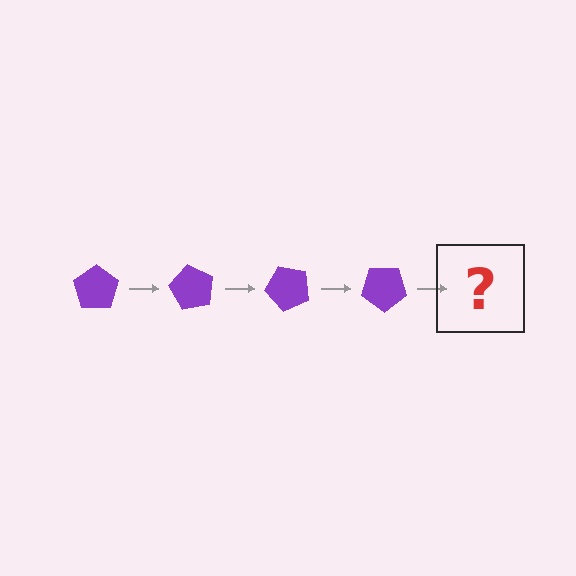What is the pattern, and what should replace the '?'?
The pattern is that the pentagon rotates 60 degrees each step. The '?' should be a purple pentagon rotated 240 degrees.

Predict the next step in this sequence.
The next step is a purple pentagon rotated 240 degrees.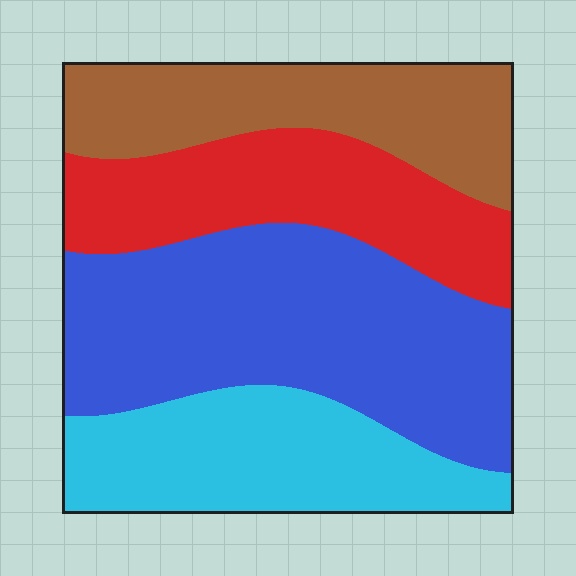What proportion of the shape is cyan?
Cyan takes up about one fifth (1/5) of the shape.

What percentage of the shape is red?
Red takes up between a sixth and a third of the shape.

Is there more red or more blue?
Blue.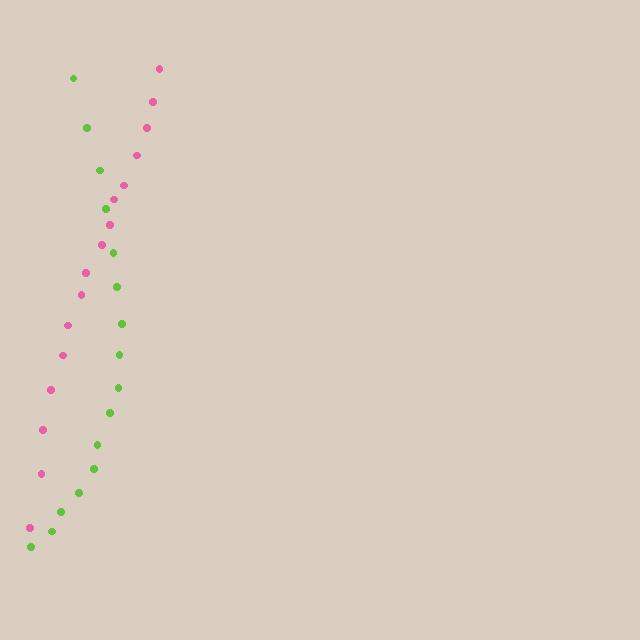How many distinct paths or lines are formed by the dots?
There are 2 distinct paths.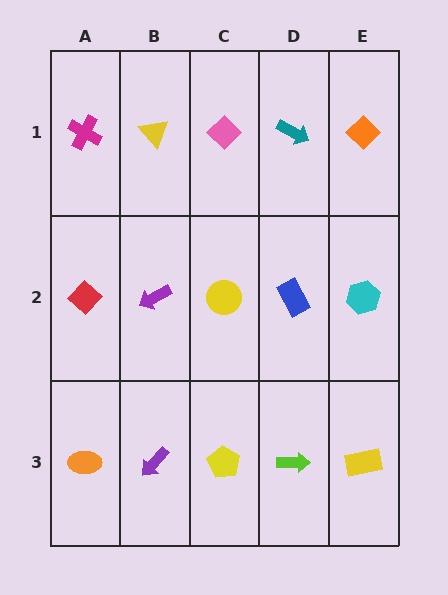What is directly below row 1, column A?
A red diamond.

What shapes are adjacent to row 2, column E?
An orange diamond (row 1, column E), a yellow rectangle (row 3, column E), a blue rectangle (row 2, column D).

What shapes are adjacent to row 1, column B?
A purple arrow (row 2, column B), a magenta cross (row 1, column A), a pink diamond (row 1, column C).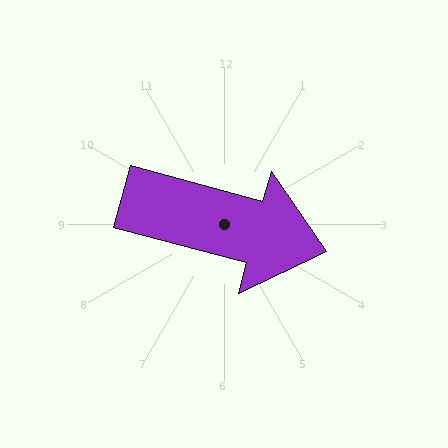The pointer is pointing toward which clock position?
Roughly 4 o'clock.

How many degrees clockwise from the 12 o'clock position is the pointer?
Approximately 105 degrees.